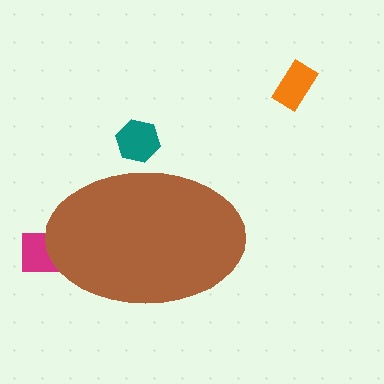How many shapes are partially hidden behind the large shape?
2 shapes are partially hidden.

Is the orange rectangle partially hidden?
No, the orange rectangle is fully visible.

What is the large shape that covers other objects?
A brown ellipse.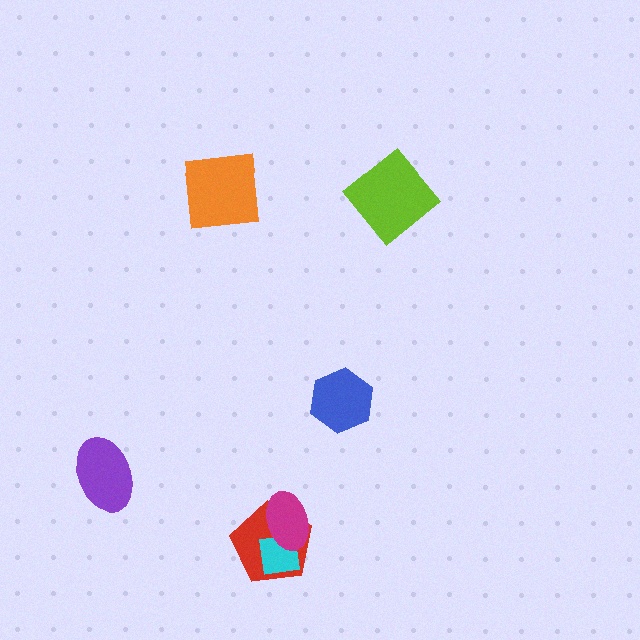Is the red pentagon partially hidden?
Yes, it is partially covered by another shape.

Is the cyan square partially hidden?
Yes, it is partially covered by another shape.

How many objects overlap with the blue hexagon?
0 objects overlap with the blue hexagon.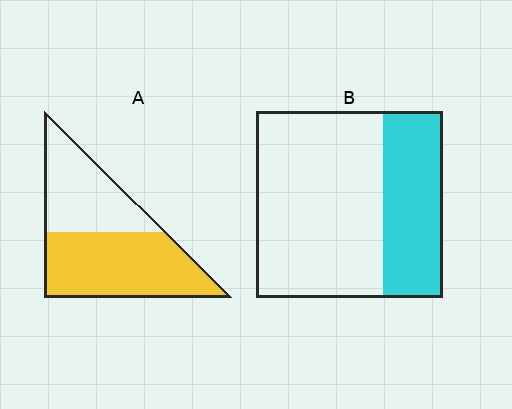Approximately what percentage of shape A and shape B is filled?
A is approximately 60% and B is approximately 30%.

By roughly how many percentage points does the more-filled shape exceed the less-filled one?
By roughly 25 percentage points (A over B).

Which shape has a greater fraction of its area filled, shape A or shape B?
Shape A.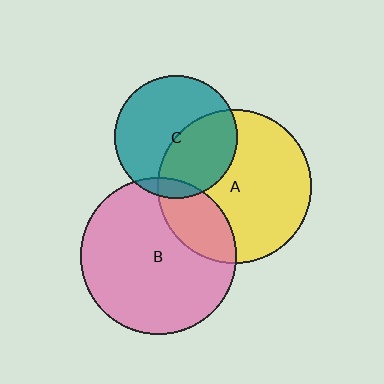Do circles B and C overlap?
Yes.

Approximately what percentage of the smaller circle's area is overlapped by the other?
Approximately 10%.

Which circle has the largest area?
Circle B (pink).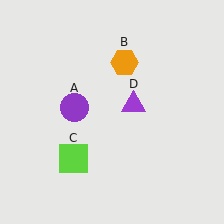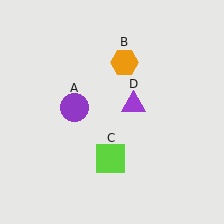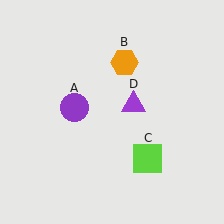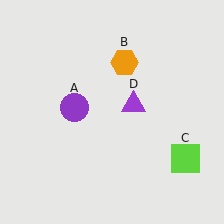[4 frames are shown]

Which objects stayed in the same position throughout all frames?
Purple circle (object A) and orange hexagon (object B) and purple triangle (object D) remained stationary.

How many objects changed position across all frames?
1 object changed position: lime square (object C).